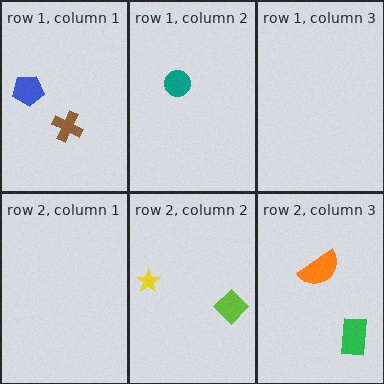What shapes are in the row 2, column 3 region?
The green rectangle, the orange semicircle.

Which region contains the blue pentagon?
The row 1, column 1 region.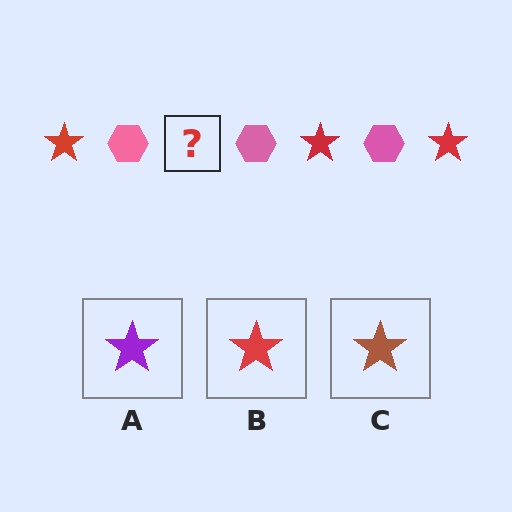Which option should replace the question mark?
Option B.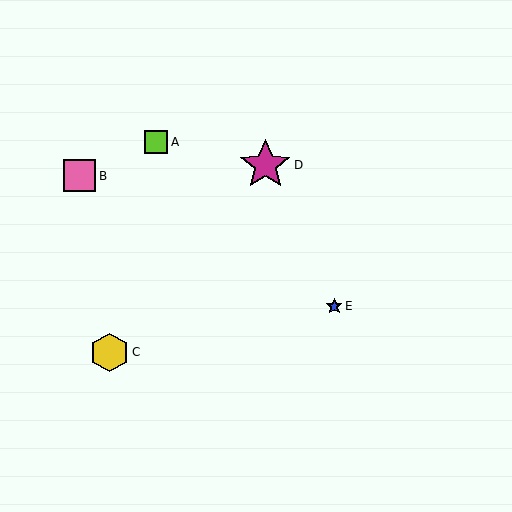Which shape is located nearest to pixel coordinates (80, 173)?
The pink square (labeled B) at (80, 176) is nearest to that location.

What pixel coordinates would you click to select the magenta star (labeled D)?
Click at (265, 165) to select the magenta star D.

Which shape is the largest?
The magenta star (labeled D) is the largest.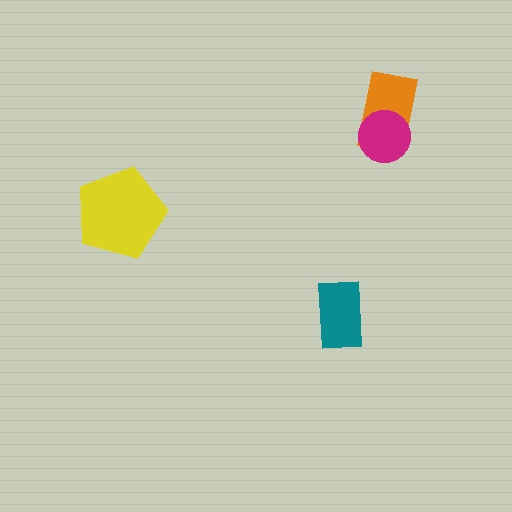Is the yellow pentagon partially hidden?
No, no other shape covers it.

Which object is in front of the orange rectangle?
The magenta circle is in front of the orange rectangle.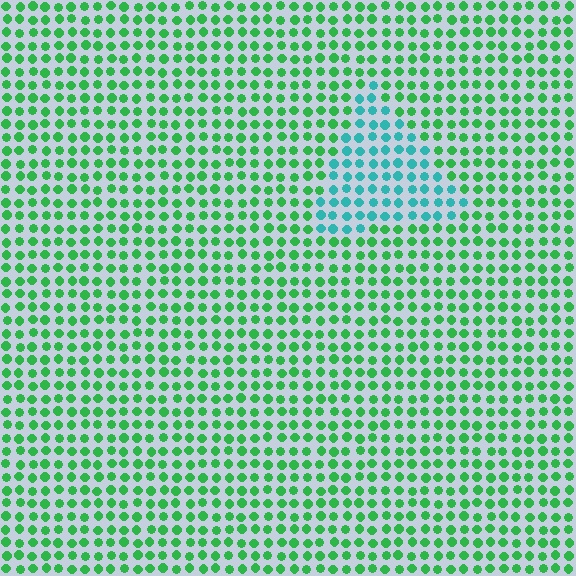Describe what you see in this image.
The image is filled with small green elements in a uniform arrangement. A triangle-shaped region is visible where the elements are tinted to a slightly different hue, forming a subtle color boundary.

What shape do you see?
I see a triangle.